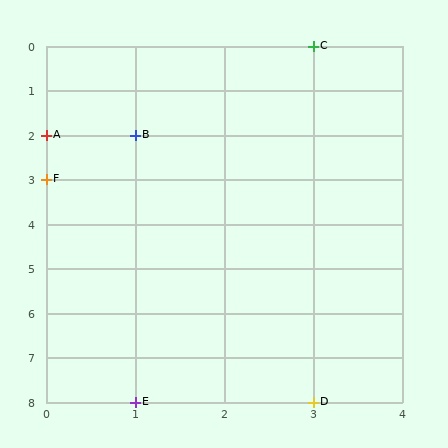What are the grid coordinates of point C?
Point C is at grid coordinates (3, 0).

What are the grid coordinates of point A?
Point A is at grid coordinates (0, 2).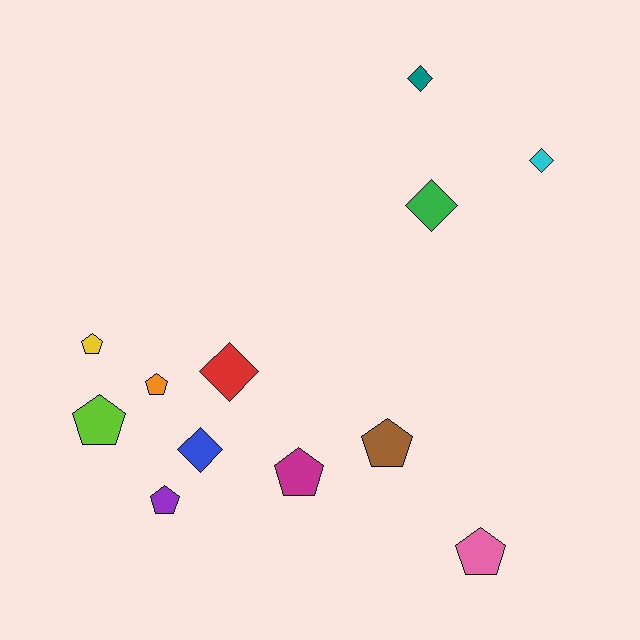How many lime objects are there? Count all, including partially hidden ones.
There is 1 lime object.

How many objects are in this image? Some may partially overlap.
There are 12 objects.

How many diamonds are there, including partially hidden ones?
There are 5 diamonds.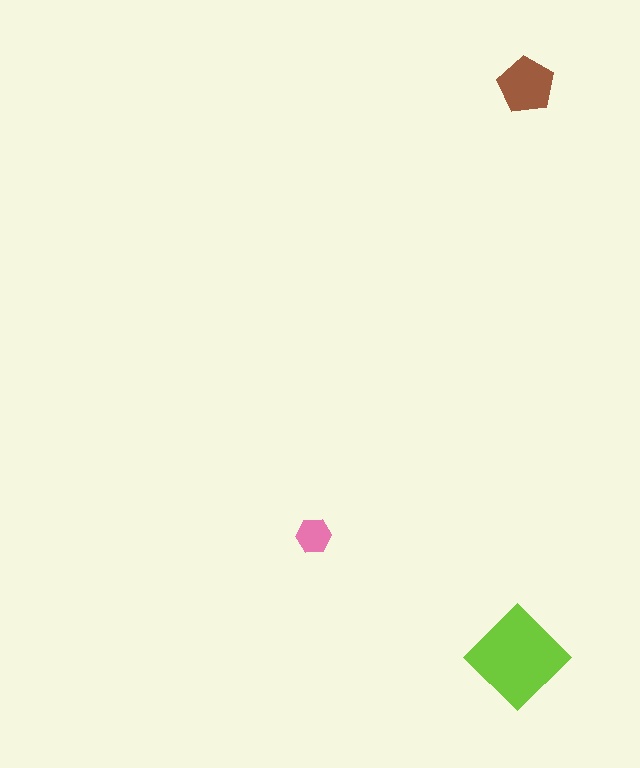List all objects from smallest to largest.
The pink hexagon, the brown pentagon, the lime diamond.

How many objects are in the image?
There are 3 objects in the image.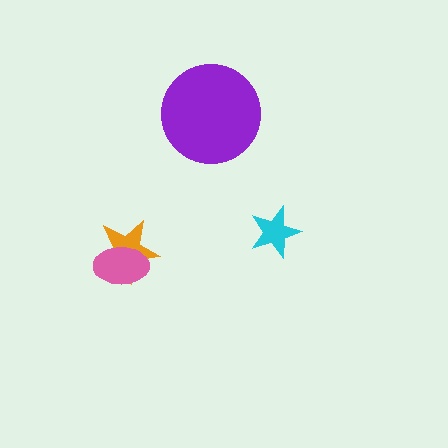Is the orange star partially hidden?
Yes, it is partially covered by another shape.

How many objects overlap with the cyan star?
0 objects overlap with the cyan star.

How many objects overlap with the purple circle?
0 objects overlap with the purple circle.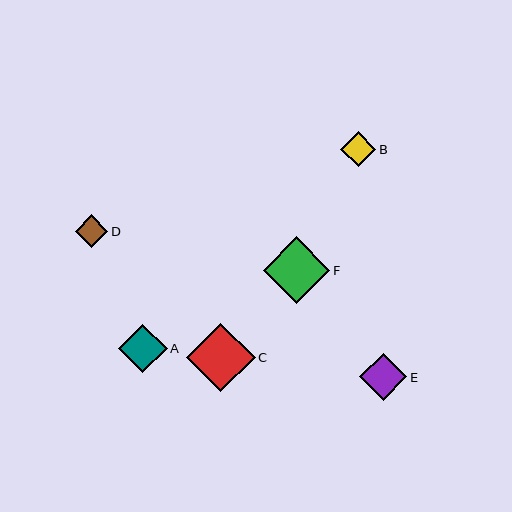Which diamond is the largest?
Diamond C is the largest with a size of approximately 68 pixels.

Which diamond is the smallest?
Diamond D is the smallest with a size of approximately 33 pixels.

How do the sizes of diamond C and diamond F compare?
Diamond C and diamond F are approximately the same size.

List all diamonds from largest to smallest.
From largest to smallest: C, F, A, E, B, D.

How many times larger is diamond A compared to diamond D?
Diamond A is approximately 1.5 times the size of diamond D.